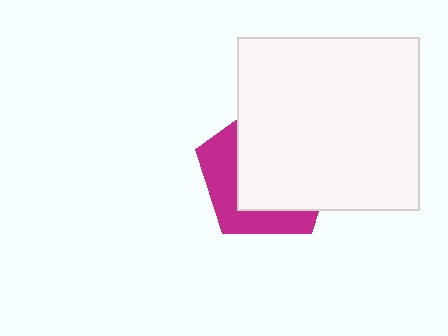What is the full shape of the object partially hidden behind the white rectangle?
The partially hidden object is a magenta pentagon.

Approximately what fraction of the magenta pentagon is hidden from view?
Roughly 65% of the magenta pentagon is hidden behind the white rectangle.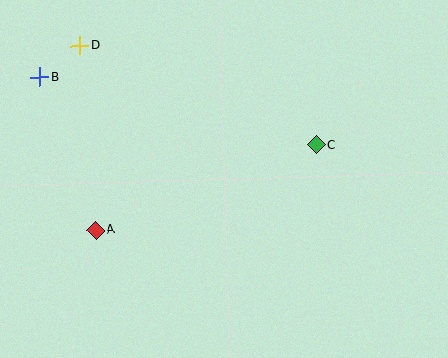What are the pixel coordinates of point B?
Point B is at (39, 77).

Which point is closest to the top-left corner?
Point B is closest to the top-left corner.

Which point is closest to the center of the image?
Point C at (316, 145) is closest to the center.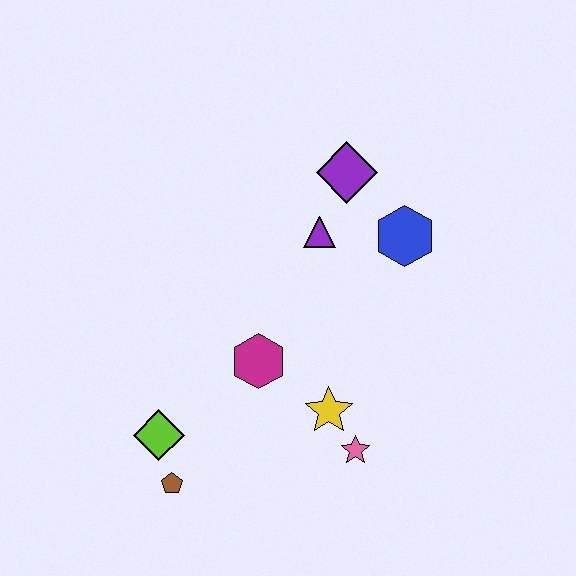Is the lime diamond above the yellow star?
No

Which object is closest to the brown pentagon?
The lime diamond is closest to the brown pentagon.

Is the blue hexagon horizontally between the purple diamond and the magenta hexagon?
No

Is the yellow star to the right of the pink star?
No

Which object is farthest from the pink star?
The purple diamond is farthest from the pink star.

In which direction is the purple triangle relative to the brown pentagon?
The purple triangle is above the brown pentagon.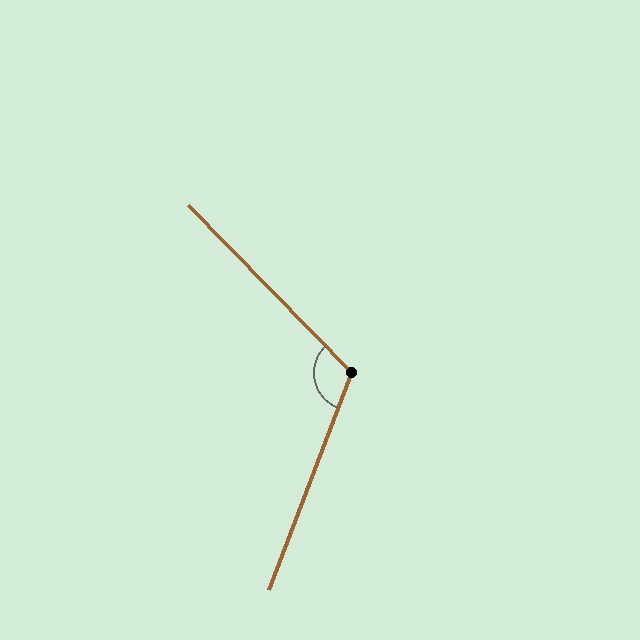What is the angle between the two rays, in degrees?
Approximately 115 degrees.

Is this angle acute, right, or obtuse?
It is obtuse.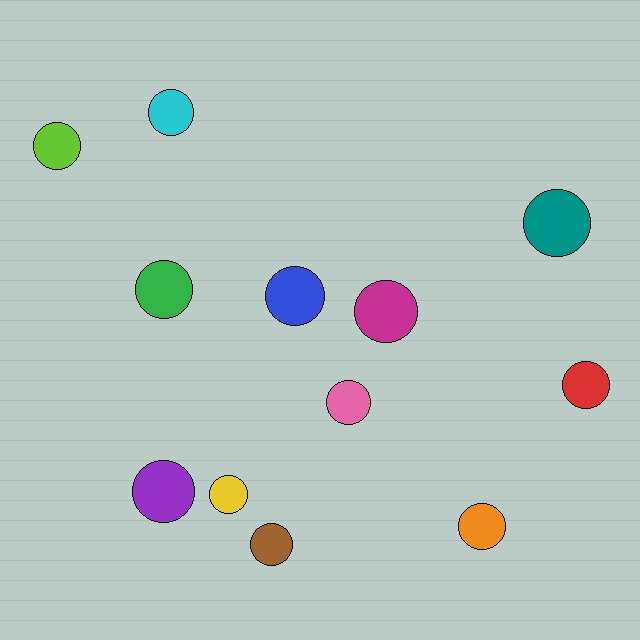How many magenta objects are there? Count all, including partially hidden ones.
There is 1 magenta object.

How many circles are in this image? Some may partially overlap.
There are 12 circles.